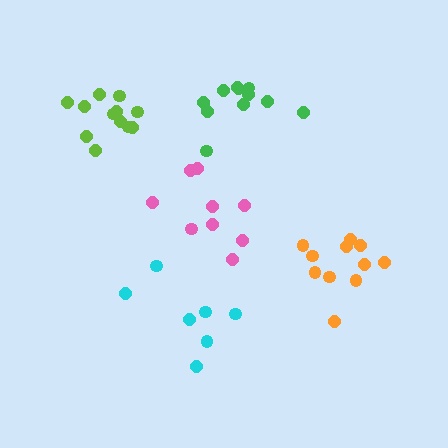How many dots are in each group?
Group 1: 12 dots, Group 2: 7 dots, Group 3: 11 dots, Group 4: 9 dots, Group 5: 11 dots (50 total).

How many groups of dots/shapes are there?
There are 5 groups.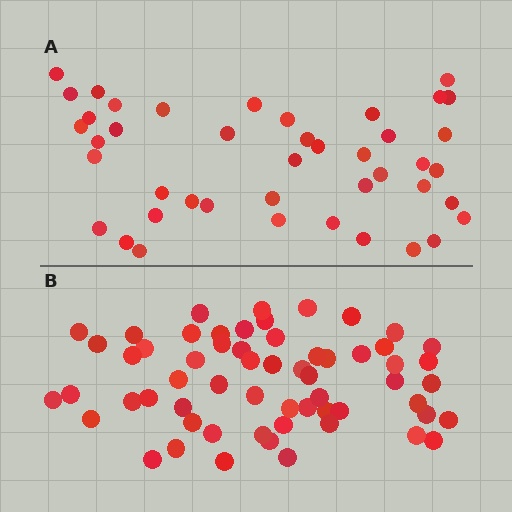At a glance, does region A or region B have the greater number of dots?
Region B (the bottom region) has more dots.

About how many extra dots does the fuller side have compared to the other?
Region B has approximately 15 more dots than region A.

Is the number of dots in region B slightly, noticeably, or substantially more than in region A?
Region B has noticeably more, but not dramatically so. The ratio is roughly 1.4 to 1.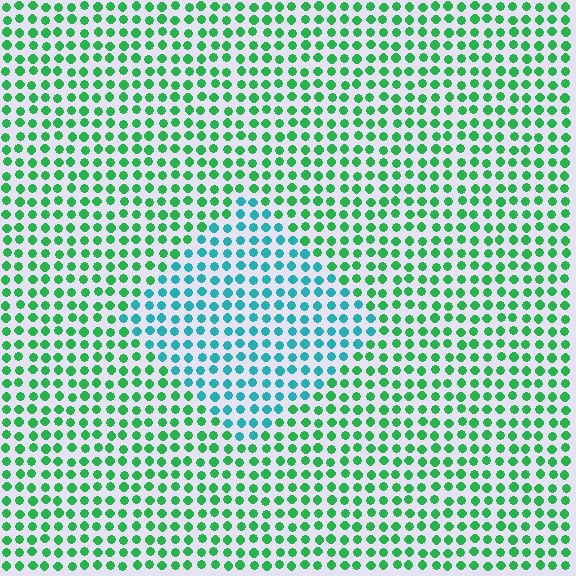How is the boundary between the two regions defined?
The boundary is defined purely by a slight shift in hue (about 46 degrees). Spacing, size, and orientation are identical on both sides.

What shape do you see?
I see a diamond.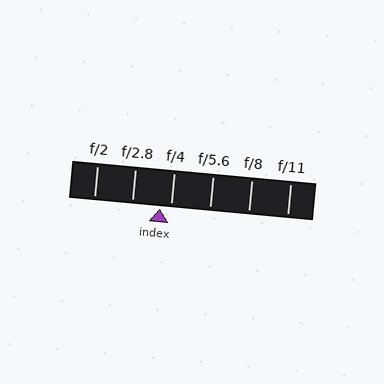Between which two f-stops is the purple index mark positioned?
The index mark is between f/2.8 and f/4.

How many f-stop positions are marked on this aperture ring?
There are 6 f-stop positions marked.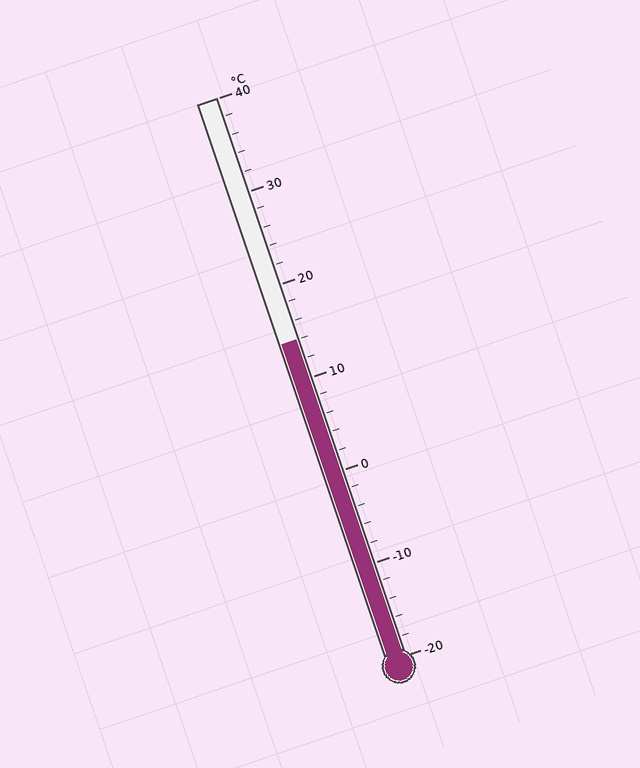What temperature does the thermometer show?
The thermometer shows approximately 14°C.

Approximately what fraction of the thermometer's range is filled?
The thermometer is filled to approximately 55% of its range.